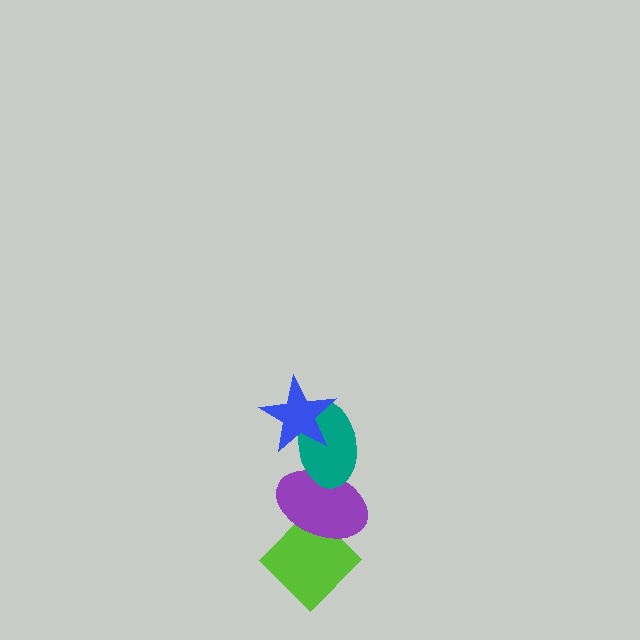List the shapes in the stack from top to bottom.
From top to bottom: the blue star, the teal ellipse, the purple ellipse, the lime diamond.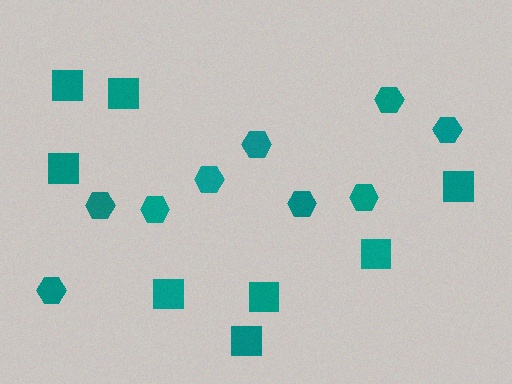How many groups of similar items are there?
There are 2 groups: one group of hexagons (9) and one group of squares (8).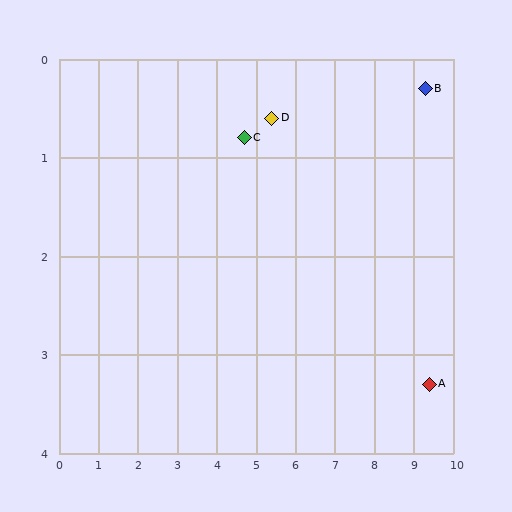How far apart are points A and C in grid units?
Points A and C are about 5.3 grid units apart.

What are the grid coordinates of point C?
Point C is at approximately (4.7, 0.8).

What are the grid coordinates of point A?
Point A is at approximately (9.4, 3.3).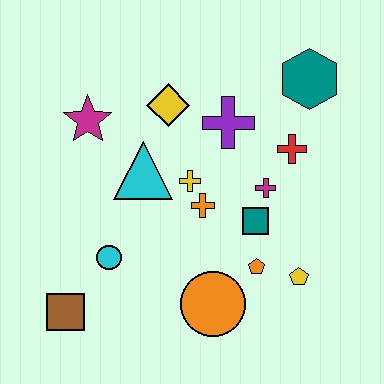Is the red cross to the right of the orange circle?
Yes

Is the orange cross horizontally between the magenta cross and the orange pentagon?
No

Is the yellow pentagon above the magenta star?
No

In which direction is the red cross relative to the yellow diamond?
The red cross is to the right of the yellow diamond.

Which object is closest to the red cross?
The magenta cross is closest to the red cross.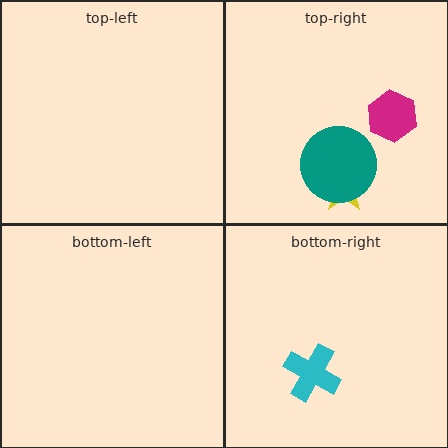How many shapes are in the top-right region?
3.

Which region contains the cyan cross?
The bottom-right region.